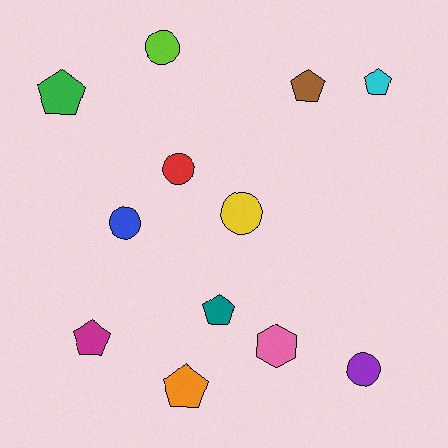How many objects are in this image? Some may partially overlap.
There are 12 objects.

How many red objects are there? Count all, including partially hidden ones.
There is 1 red object.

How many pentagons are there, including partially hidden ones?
There are 6 pentagons.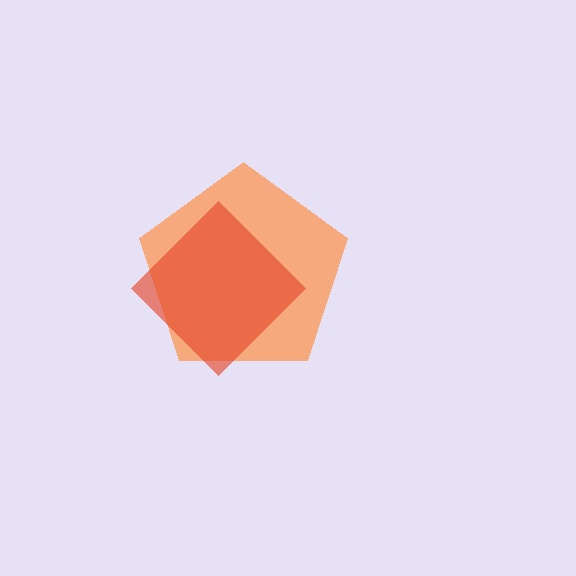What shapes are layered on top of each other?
The layered shapes are: an orange pentagon, a red diamond.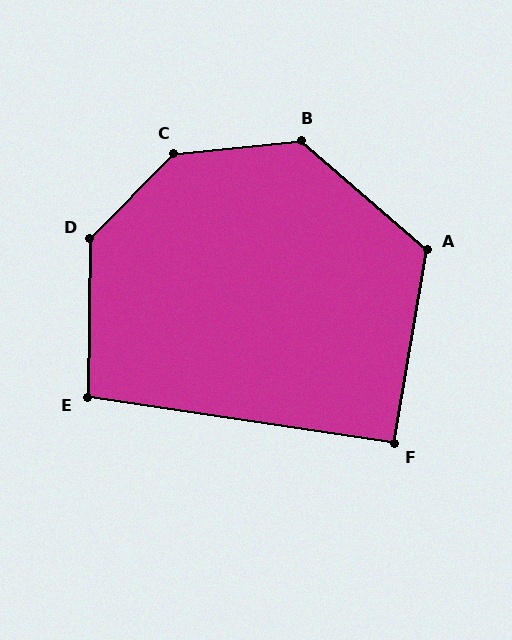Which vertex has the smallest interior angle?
F, at approximately 91 degrees.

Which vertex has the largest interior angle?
C, at approximately 141 degrees.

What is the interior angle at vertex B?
Approximately 133 degrees (obtuse).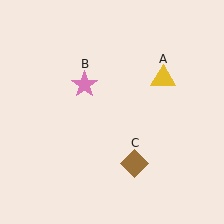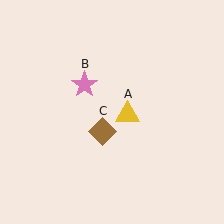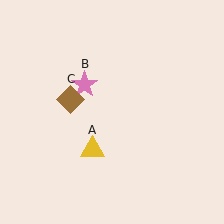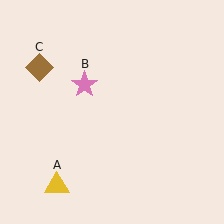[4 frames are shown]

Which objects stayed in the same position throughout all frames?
Pink star (object B) remained stationary.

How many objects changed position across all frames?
2 objects changed position: yellow triangle (object A), brown diamond (object C).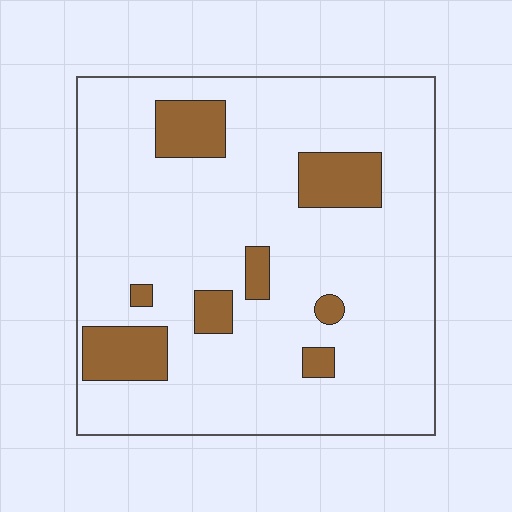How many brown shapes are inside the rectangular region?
8.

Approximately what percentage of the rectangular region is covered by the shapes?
Approximately 15%.